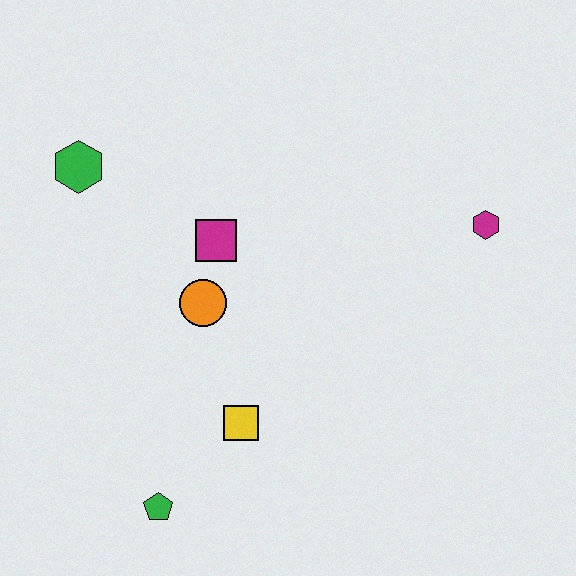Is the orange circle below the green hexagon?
Yes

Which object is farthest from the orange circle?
The magenta hexagon is farthest from the orange circle.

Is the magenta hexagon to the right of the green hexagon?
Yes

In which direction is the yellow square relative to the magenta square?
The yellow square is below the magenta square.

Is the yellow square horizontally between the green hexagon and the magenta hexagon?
Yes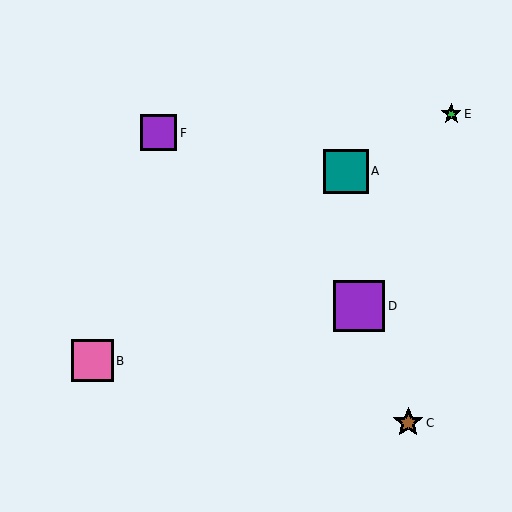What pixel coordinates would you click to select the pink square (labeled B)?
Click at (92, 361) to select the pink square B.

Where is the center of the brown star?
The center of the brown star is at (408, 423).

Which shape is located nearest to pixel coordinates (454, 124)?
The green star (labeled E) at (451, 114) is nearest to that location.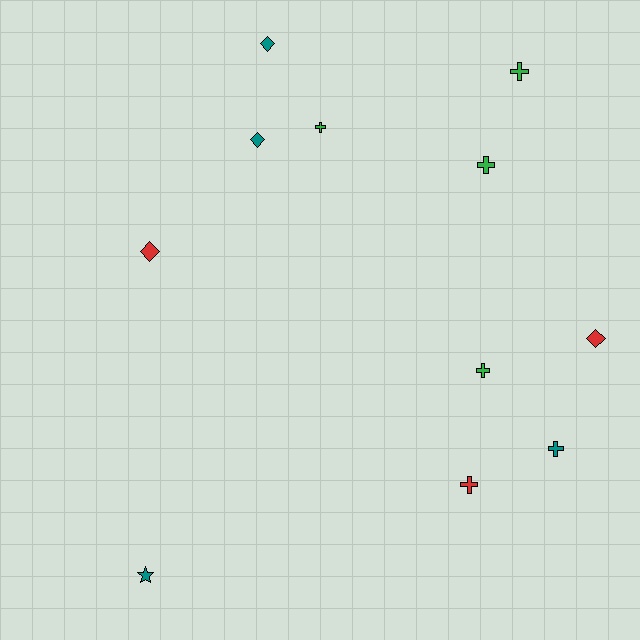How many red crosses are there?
There is 1 red cross.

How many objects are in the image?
There are 11 objects.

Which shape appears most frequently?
Cross, with 6 objects.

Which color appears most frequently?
Teal, with 4 objects.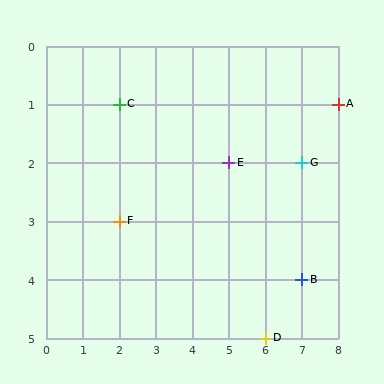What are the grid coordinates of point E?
Point E is at grid coordinates (5, 2).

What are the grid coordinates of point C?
Point C is at grid coordinates (2, 1).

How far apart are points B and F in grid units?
Points B and F are 5 columns and 1 row apart (about 5.1 grid units diagonally).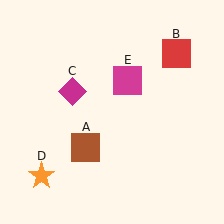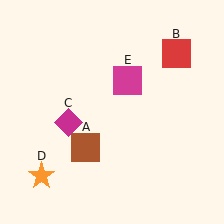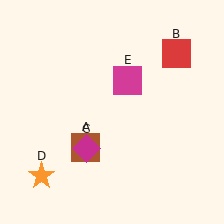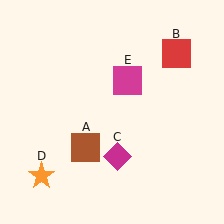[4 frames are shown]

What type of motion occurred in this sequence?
The magenta diamond (object C) rotated counterclockwise around the center of the scene.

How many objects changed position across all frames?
1 object changed position: magenta diamond (object C).